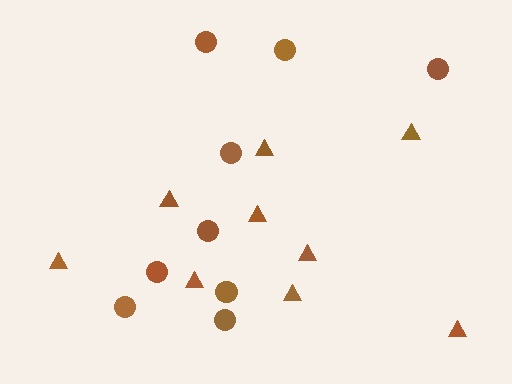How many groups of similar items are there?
There are 2 groups: one group of triangles (9) and one group of circles (9).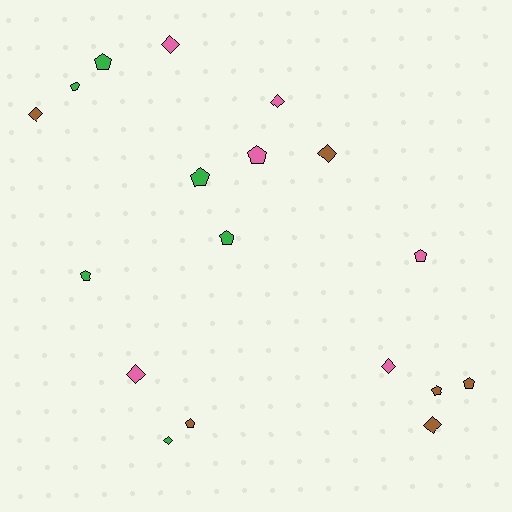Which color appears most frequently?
Brown, with 6 objects.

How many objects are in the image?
There are 18 objects.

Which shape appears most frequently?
Pentagon, with 10 objects.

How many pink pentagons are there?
There are 2 pink pentagons.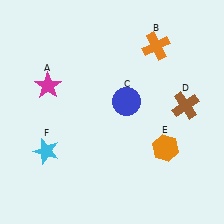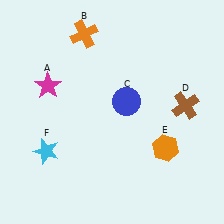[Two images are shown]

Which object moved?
The orange cross (B) moved left.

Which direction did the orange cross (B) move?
The orange cross (B) moved left.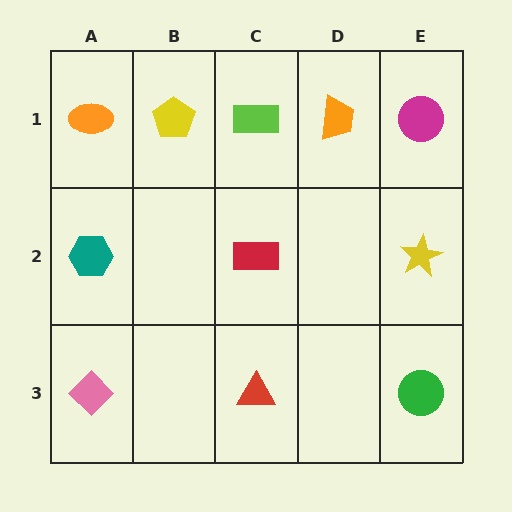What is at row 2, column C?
A red rectangle.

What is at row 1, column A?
An orange ellipse.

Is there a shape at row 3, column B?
No, that cell is empty.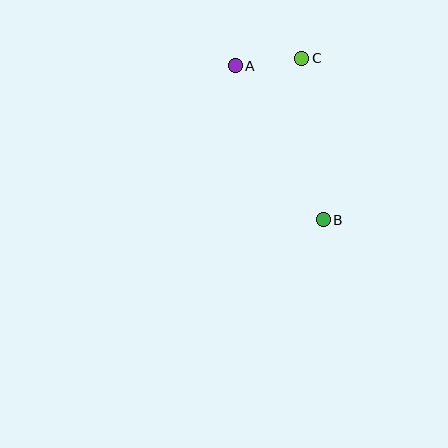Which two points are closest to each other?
Points A and C are closest to each other.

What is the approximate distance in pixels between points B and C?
The distance between B and C is approximately 163 pixels.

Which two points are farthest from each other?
Points A and B are farthest from each other.